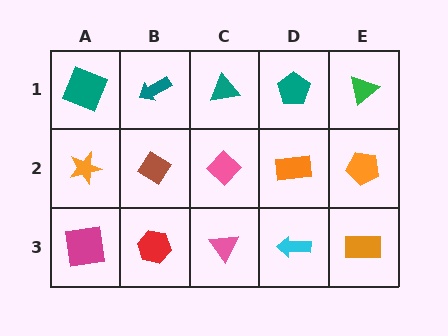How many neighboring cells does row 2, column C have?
4.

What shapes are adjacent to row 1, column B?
A brown diamond (row 2, column B), a teal square (row 1, column A), a teal triangle (row 1, column C).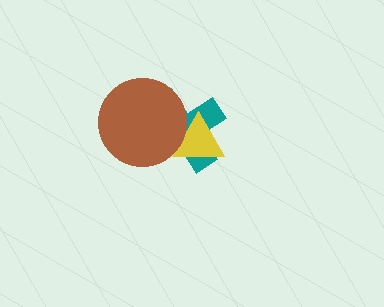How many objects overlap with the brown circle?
2 objects overlap with the brown circle.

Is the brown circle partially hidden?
No, no other shape covers it.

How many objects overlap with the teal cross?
2 objects overlap with the teal cross.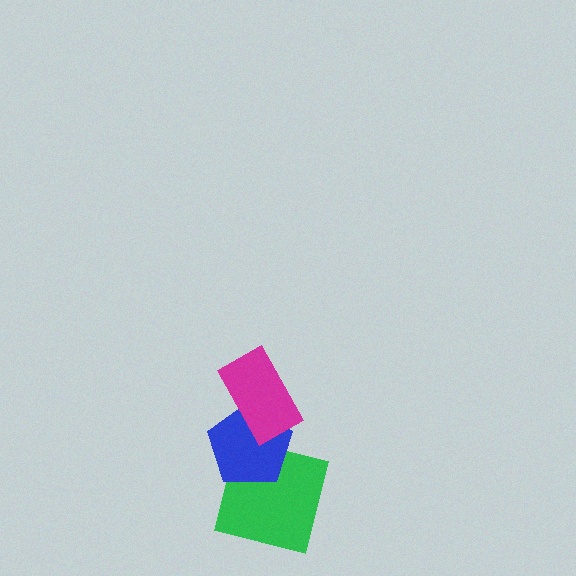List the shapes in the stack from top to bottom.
From top to bottom: the magenta rectangle, the blue pentagon, the green square.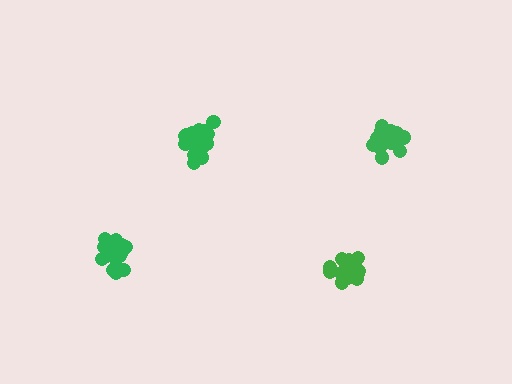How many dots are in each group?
Group 1: 20 dots, Group 2: 17 dots, Group 3: 17 dots, Group 4: 18 dots (72 total).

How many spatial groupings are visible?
There are 4 spatial groupings.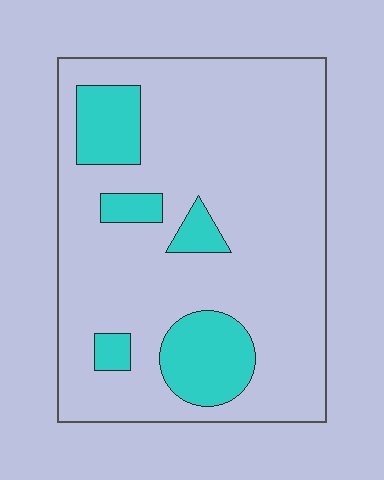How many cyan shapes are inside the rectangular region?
5.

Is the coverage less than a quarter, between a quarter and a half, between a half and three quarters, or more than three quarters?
Less than a quarter.